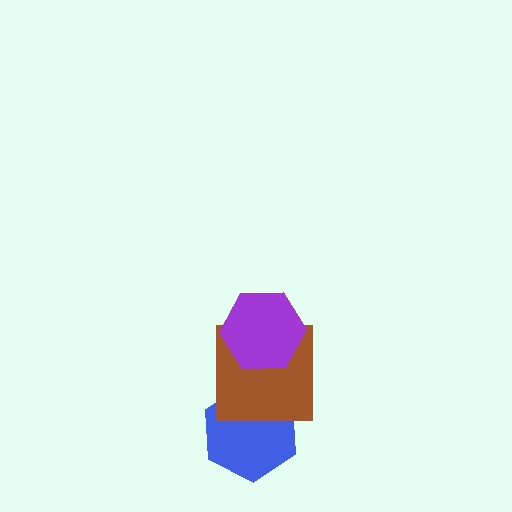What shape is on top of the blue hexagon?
The brown square is on top of the blue hexagon.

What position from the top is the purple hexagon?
The purple hexagon is 1st from the top.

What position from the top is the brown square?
The brown square is 2nd from the top.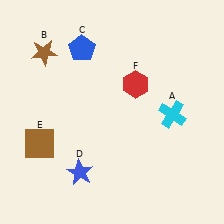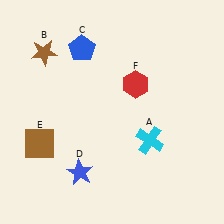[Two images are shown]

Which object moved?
The cyan cross (A) moved down.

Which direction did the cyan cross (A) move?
The cyan cross (A) moved down.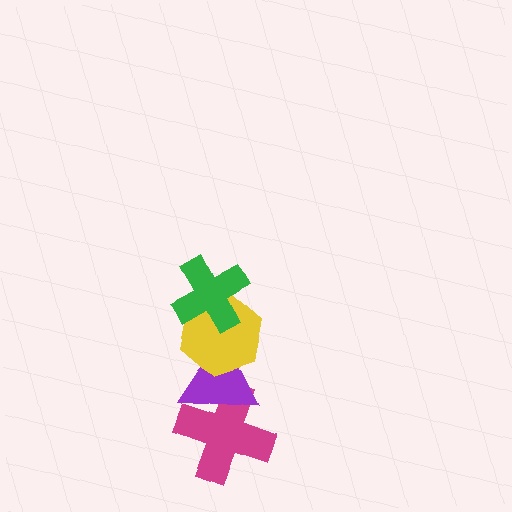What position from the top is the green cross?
The green cross is 1st from the top.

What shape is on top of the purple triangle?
The yellow hexagon is on top of the purple triangle.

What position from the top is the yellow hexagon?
The yellow hexagon is 2nd from the top.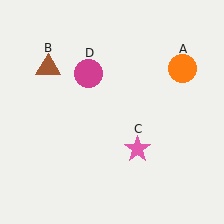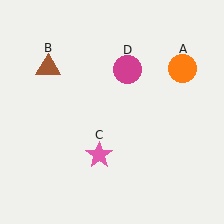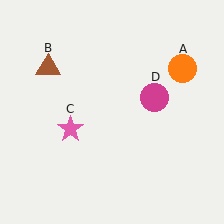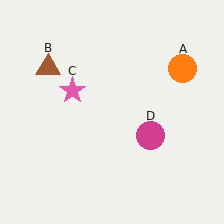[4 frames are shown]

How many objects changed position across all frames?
2 objects changed position: pink star (object C), magenta circle (object D).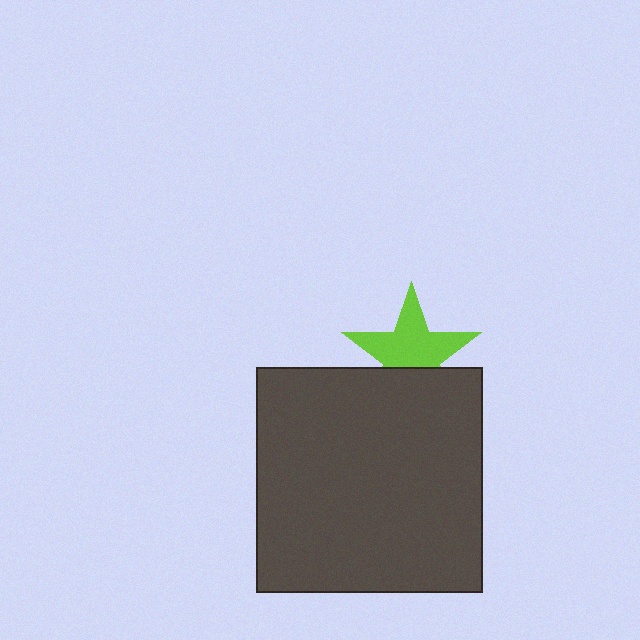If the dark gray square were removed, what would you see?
You would see the complete lime star.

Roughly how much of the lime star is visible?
Most of it is visible (roughly 67%).